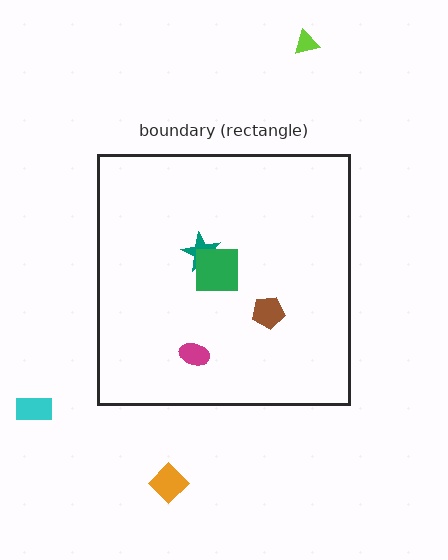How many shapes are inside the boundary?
4 inside, 3 outside.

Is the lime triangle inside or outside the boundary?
Outside.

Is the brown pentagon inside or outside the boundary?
Inside.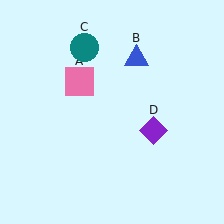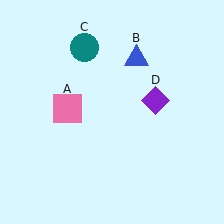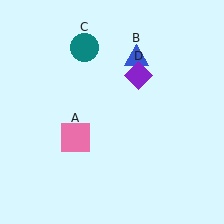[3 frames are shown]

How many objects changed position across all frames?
2 objects changed position: pink square (object A), purple diamond (object D).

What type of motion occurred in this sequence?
The pink square (object A), purple diamond (object D) rotated counterclockwise around the center of the scene.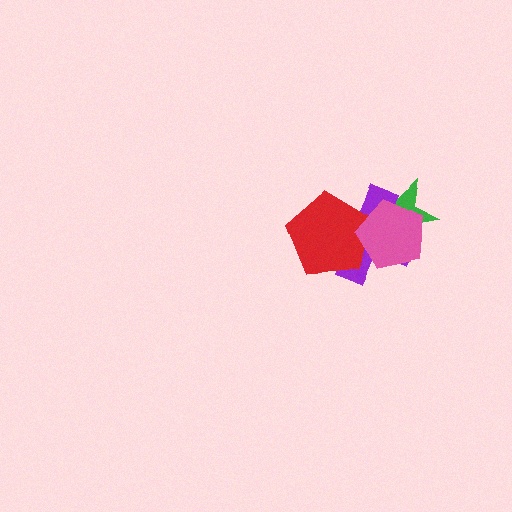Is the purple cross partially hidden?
Yes, it is partially covered by another shape.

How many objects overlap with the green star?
3 objects overlap with the green star.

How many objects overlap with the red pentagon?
3 objects overlap with the red pentagon.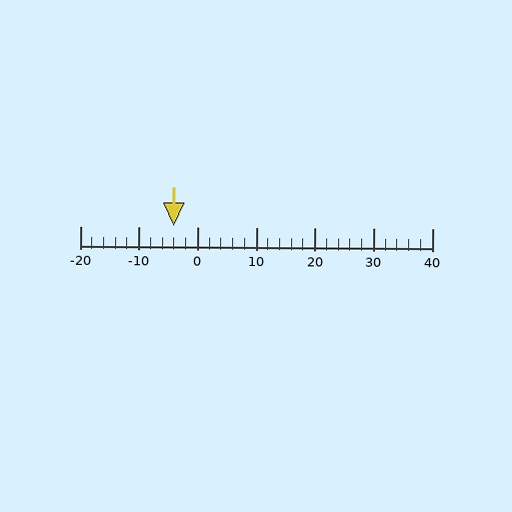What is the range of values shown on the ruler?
The ruler shows values from -20 to 40.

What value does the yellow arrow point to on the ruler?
The yellow arrow points to approximately -4.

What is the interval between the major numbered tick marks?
The major tick marks are spaced 10 units apart.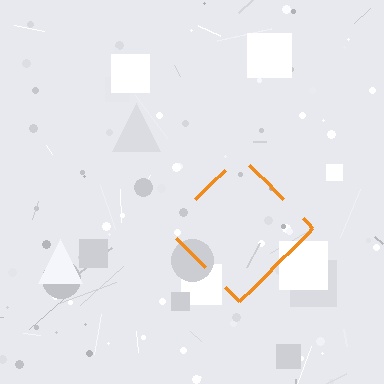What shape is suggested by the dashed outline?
The dashed outline suggests a diamond.